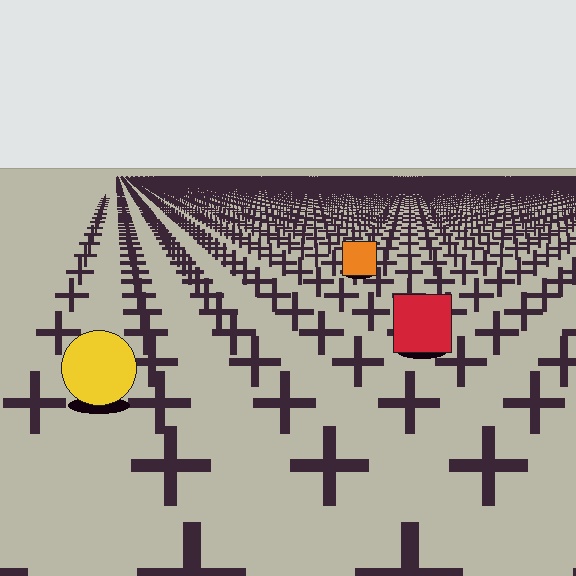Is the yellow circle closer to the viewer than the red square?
Yes. The yellow circle is closer — you can tell from the texture gradient: the ground texture is coarser near it.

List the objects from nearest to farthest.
From nearest to farthest: the yellow circle, the red square, the orange square.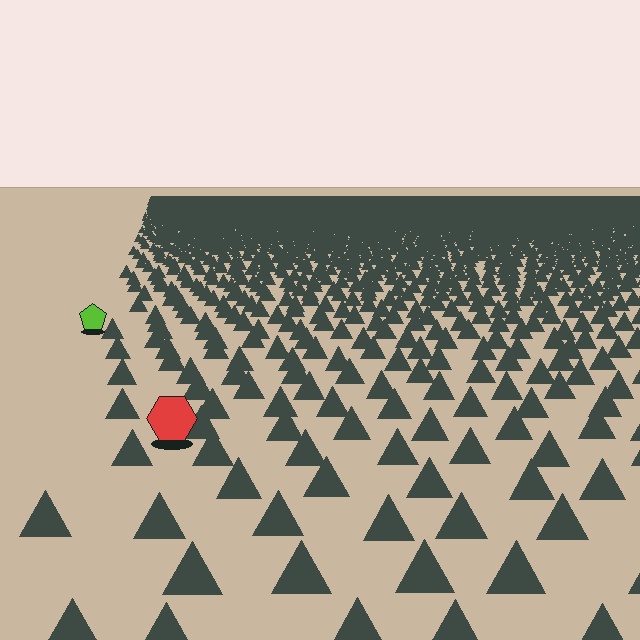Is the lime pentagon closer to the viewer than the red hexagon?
No. The red hexagon is closer — you can tell from the texture gradient: the ground texture is coarser near it.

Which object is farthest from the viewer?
The lime pentagon is farthest from the viewer. It appears smaller and the ground texture around it is denser.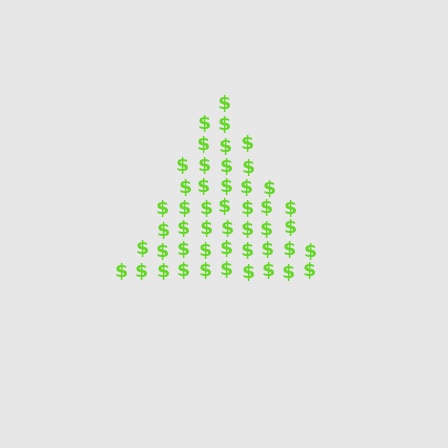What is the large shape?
The large shape is a triangle.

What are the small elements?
The small elements are dollar signs.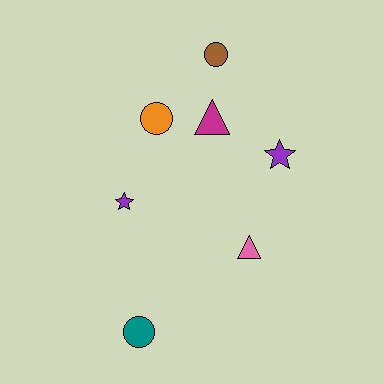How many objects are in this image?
There are 7 objects.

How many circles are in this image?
There are 3 circles.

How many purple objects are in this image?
There are 2 purple objects.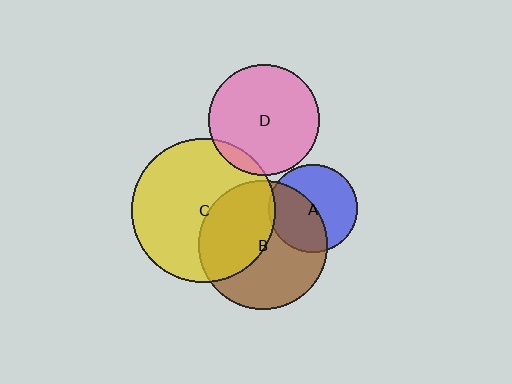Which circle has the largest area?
Circle C (yellow).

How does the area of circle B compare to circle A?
Approximately 2.1 times.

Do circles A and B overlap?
Yes.